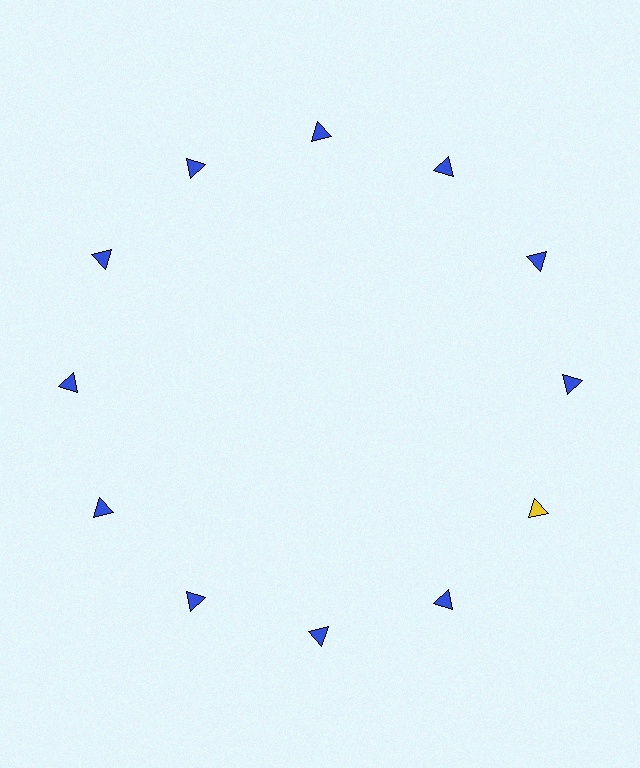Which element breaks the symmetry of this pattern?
The yellow triangle at roughly the 4 o'clock position breaks the symmetry. All other shapes are blue triangles.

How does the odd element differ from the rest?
It has a different color: yellow instead of blue.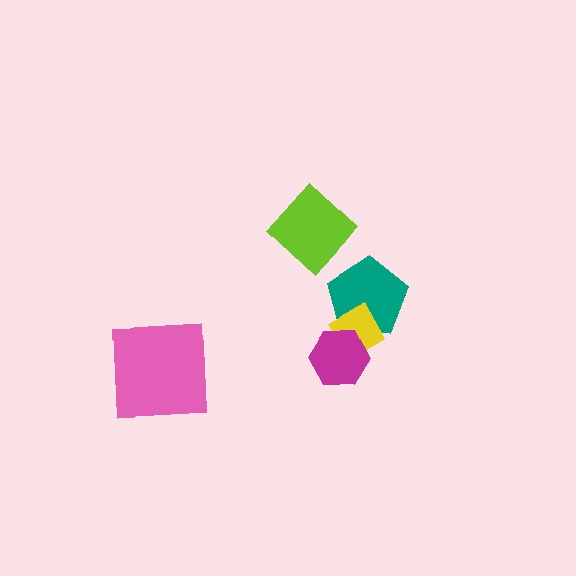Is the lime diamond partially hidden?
No, no other shape covers it.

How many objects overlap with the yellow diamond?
2 objects overlap with the yellow diamond.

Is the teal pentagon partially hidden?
Yes, it is partially covered by another shape.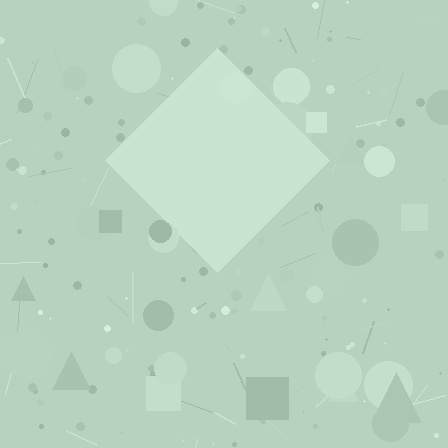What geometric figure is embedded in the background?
A diamond is embedded in the background.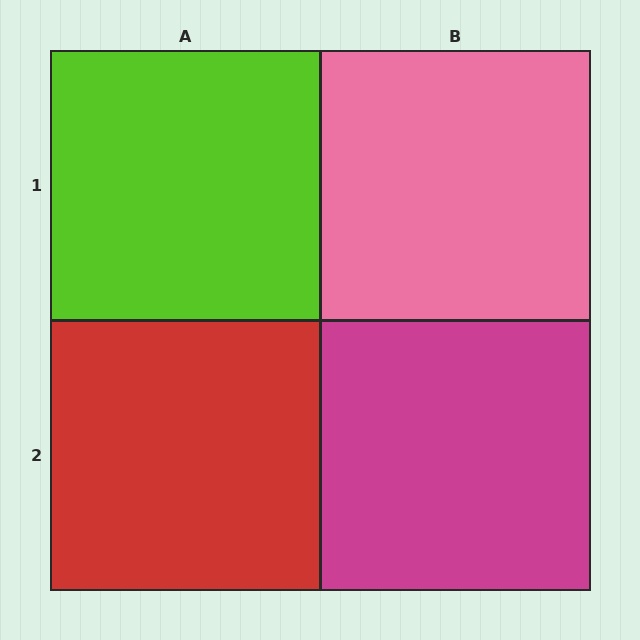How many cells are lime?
1 cell is lime.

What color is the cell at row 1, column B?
Pink.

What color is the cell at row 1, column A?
Lime.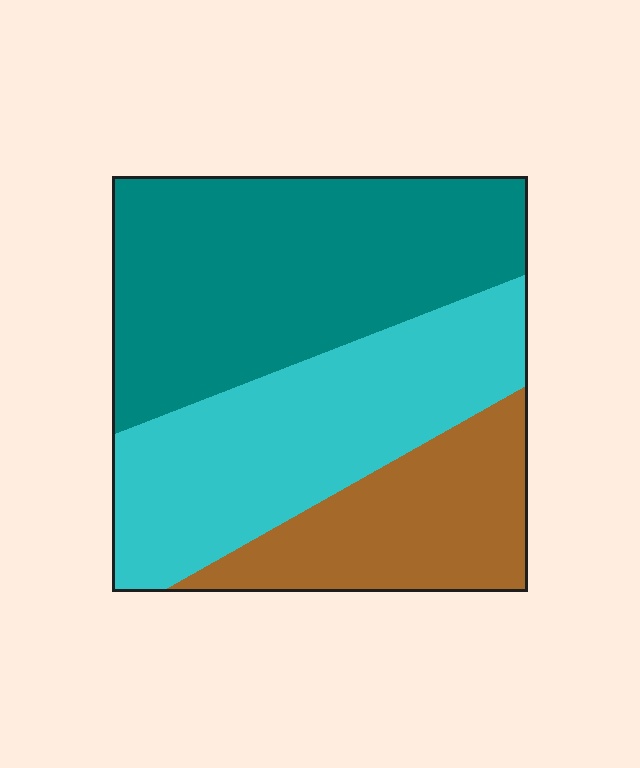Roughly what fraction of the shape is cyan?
Cyan takes up between a third and a half of the shape.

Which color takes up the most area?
Teal, at roughly 45%.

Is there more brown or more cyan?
Cyan.